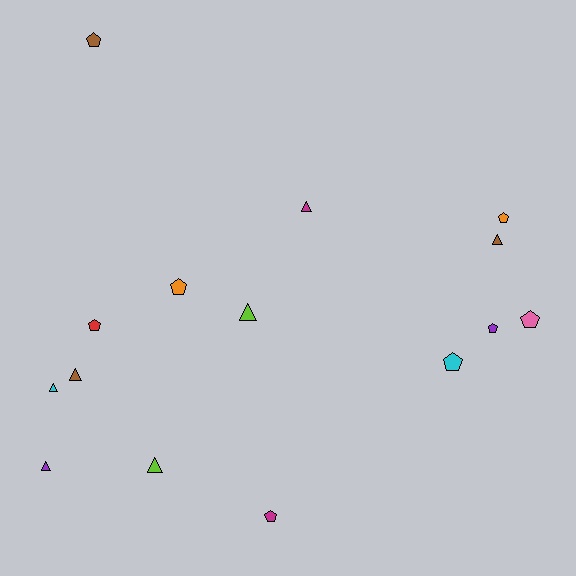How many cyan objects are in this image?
There are 2 cyan objects.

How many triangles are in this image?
There are 7 triangles.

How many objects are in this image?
There are 15 objects.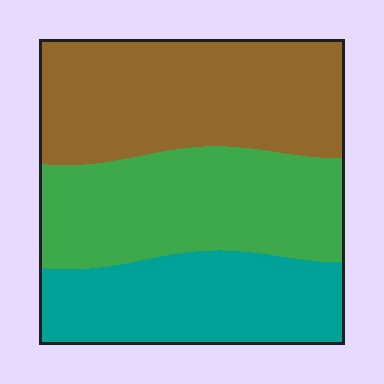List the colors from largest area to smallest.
From largest to smallest: brown, green, teal.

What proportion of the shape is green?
Green covers roughly 35% of the shape.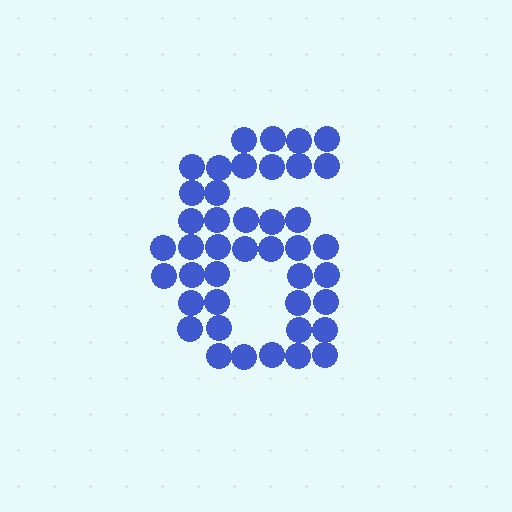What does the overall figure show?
The overall figure shows the digit 6.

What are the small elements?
The small elements are circles.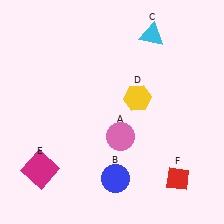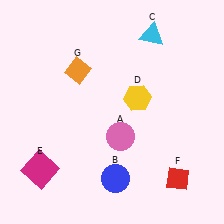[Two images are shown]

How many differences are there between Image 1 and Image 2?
There is 1 difference between the two images.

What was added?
An orange diamond (G) was added in Image 2.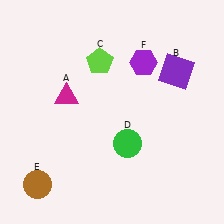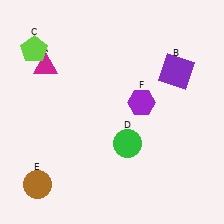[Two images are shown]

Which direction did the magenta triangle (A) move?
The magenta triangle (A) moved up.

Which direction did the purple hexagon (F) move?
The purple hexagon (F) moved down.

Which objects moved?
The objects that moved are: the magenta triangle (A), the lime pentagon (C), the purple hexagon (F).